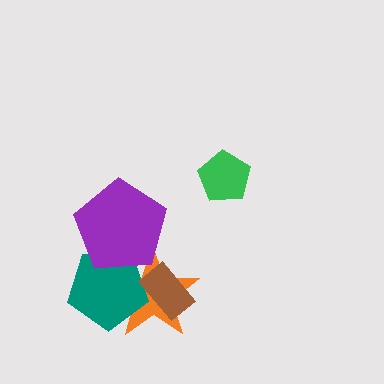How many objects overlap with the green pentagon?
0 objects overlap with the green pentagon.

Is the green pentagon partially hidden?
No, no other shape covers it.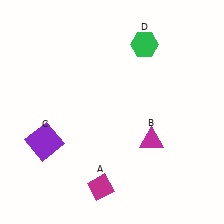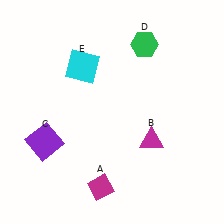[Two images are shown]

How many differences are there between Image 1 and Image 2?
There is 1 difference between the two images.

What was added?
A cyan square (E) was added in Image 2.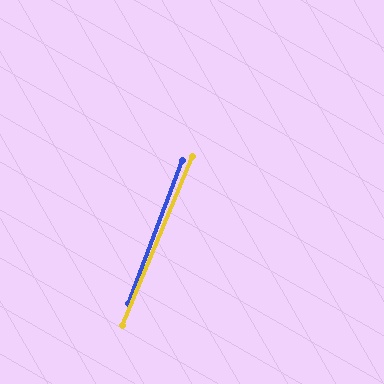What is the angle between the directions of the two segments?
Approximately 2 degrees.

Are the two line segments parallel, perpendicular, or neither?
Parallel — their directions differ by only 1.6°.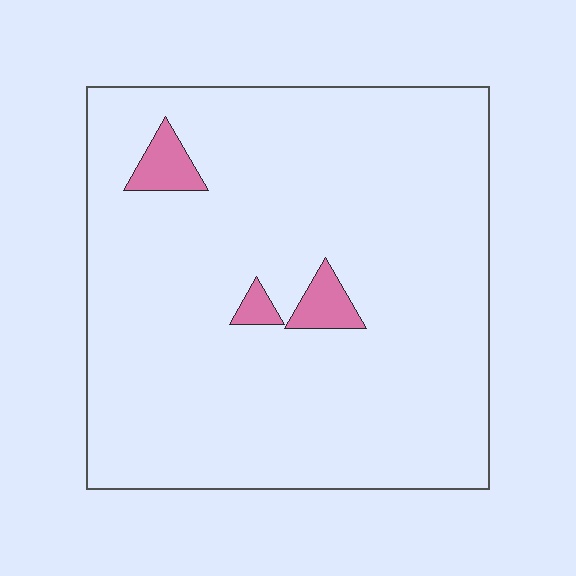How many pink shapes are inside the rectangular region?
3.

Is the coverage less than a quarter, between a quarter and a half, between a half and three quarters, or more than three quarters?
Less than a quarter.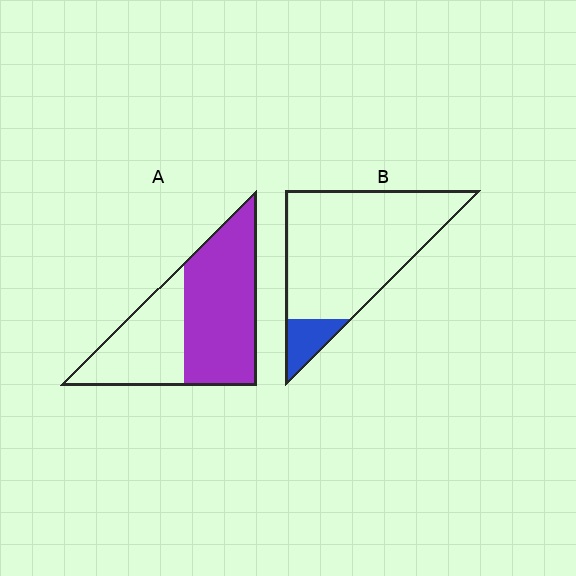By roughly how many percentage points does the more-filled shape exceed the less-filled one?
By roughly 50 percentage points (A over B).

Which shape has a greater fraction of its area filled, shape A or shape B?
Shape A.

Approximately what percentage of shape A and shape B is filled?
A is approximately 60% and B is approximately 10%.